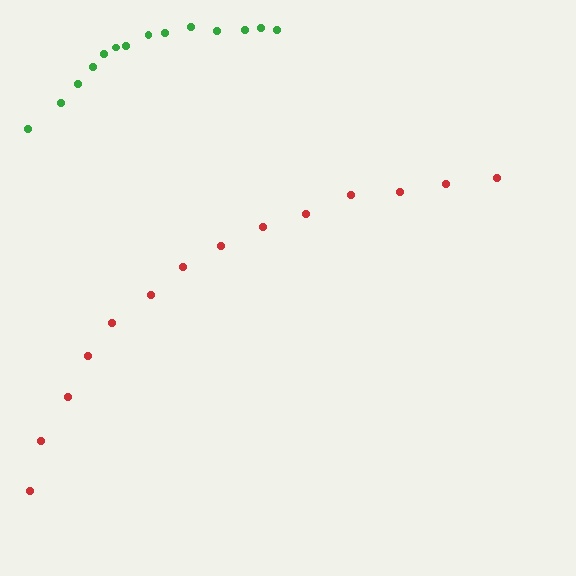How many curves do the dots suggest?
There are 2 distinct paths.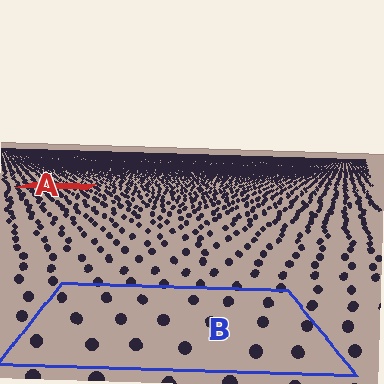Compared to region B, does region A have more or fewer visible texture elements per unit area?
Region A has more texture elements per unit area — they are packed more densely because it is farther away.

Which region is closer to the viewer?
Region B is closer. The texture elements there are larger and more spread out.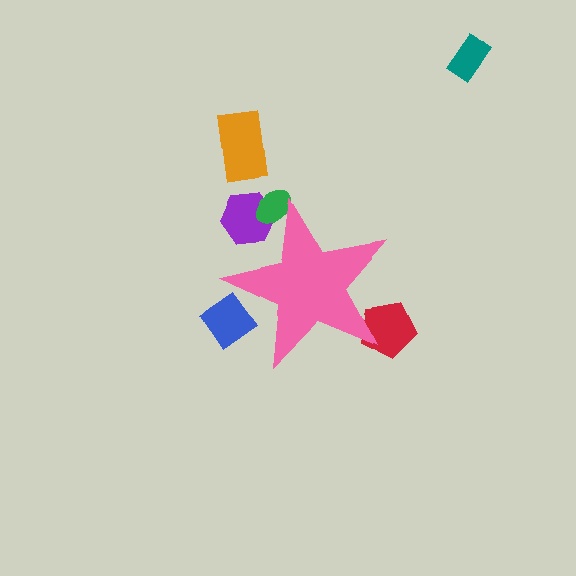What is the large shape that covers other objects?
A pink star.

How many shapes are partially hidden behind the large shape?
4 shapes are partially hidden.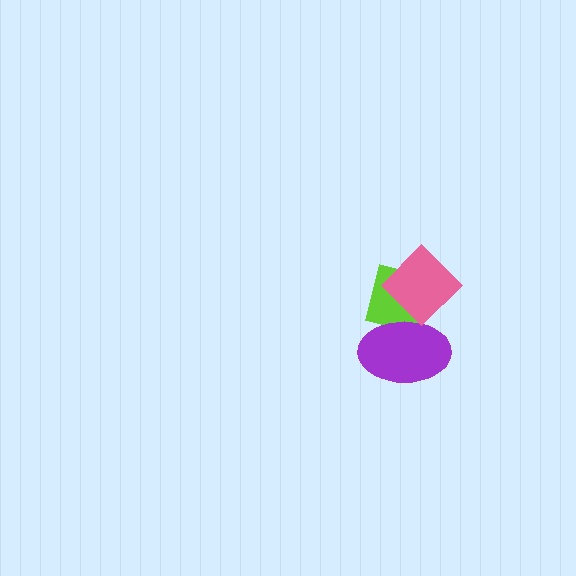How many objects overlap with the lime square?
2 objects overlap with the lime square.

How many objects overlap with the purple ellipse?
2 objects overlap with the purple ellipse.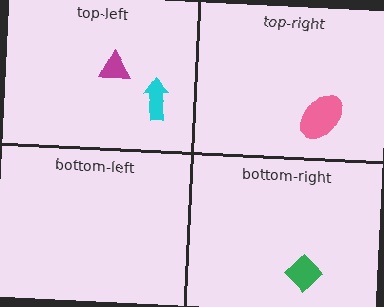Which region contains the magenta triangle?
The top-left region.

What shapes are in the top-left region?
The cyan arrow, the magenta triangle.